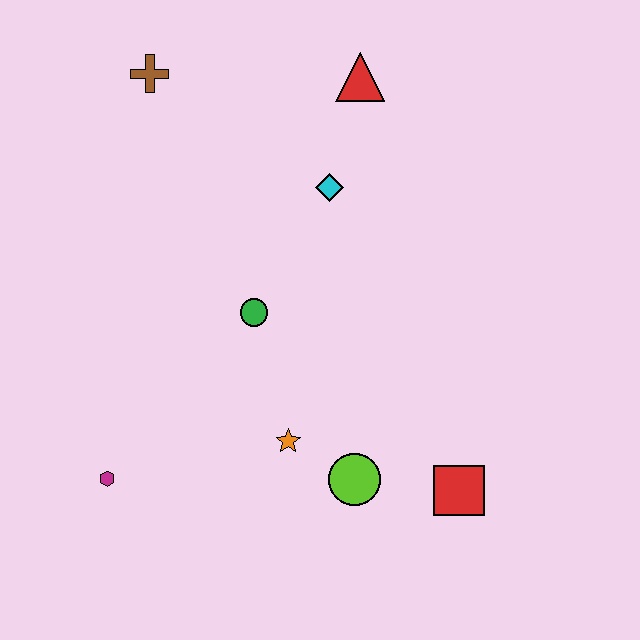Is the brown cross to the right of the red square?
No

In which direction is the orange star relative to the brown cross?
The orange star is below the brown cross.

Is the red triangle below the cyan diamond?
No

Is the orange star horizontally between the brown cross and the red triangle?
Yes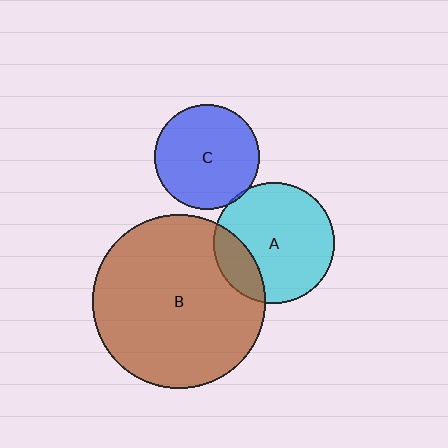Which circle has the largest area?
Circle B (brown).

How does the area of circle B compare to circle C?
Approximately 2.7 times.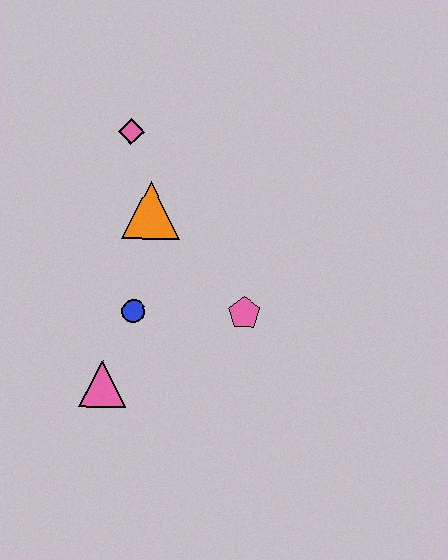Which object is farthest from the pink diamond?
The pink triangle is farthest from the pink diamond.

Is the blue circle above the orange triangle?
No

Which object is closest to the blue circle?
The pink triangle is closest to the blue circle.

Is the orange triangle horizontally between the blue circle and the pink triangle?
No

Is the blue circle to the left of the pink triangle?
No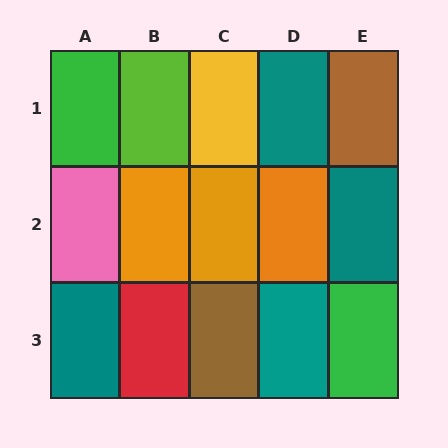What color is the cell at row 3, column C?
Brown.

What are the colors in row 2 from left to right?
Pink, orange, orange, orange, teal.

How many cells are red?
1 cell is red.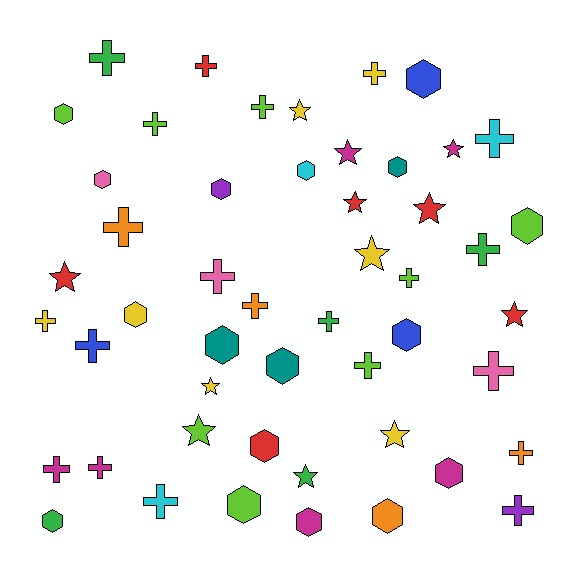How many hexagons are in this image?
There are 17 hexagons.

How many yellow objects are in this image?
There are 7 yellow objects.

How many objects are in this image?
There are 50 objects.